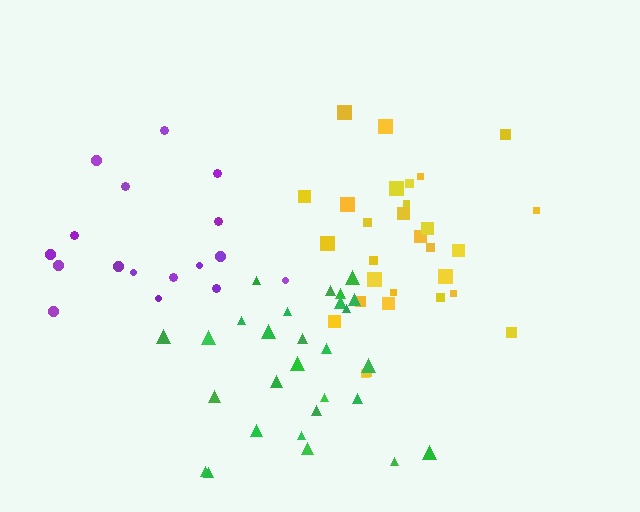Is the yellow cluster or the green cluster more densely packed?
Yellow.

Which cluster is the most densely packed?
Yellow.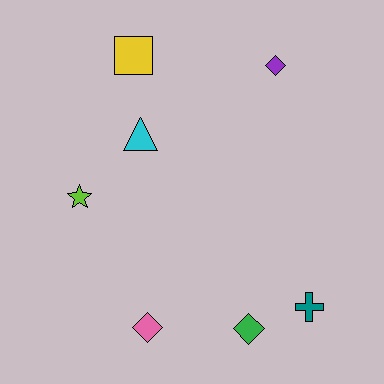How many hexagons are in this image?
There are no hexagons.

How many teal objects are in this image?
There is 1 teal object.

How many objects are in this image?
There are 7 objects.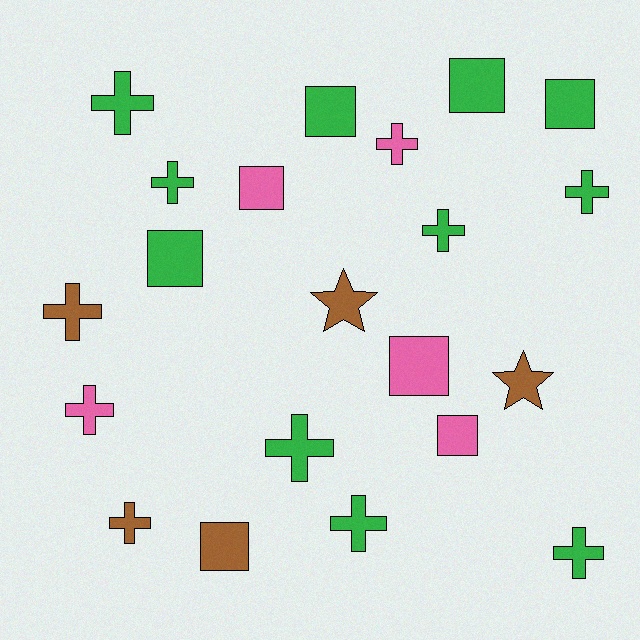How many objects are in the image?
There are 21 objects.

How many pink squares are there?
There are 3 pink squares.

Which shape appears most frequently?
Cross, with 11 objects.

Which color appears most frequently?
Green, with 11 objects.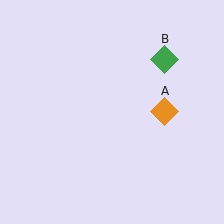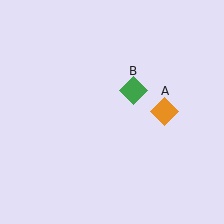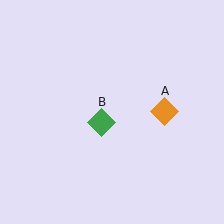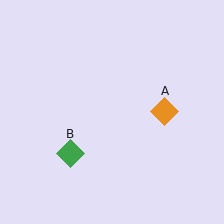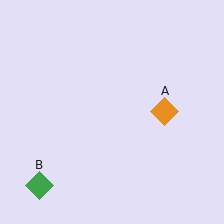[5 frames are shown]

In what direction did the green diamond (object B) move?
The green diamond (object B) moved down and to the left.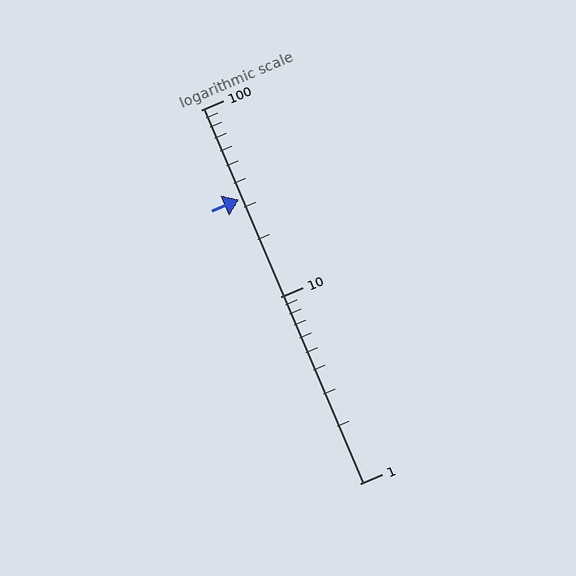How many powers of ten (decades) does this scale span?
The scale spans 2 decades, from 1 to 100.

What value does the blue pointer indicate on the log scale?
The pointer indicates approximately 33.